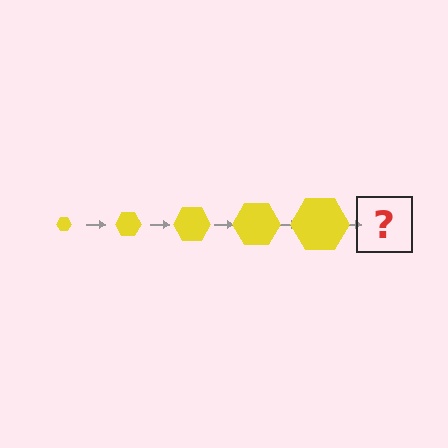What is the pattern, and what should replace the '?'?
The pattern is that the hexagon gets progressively larger each step. The '?' should be a yellow hexagon, larger than the previous one.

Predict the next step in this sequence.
The next step is a yellow hexagon, larger than the previous one.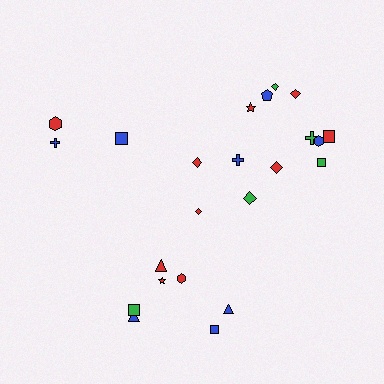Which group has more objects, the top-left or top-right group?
The top-right group.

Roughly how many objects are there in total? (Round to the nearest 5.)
Roughly 25 objects in total.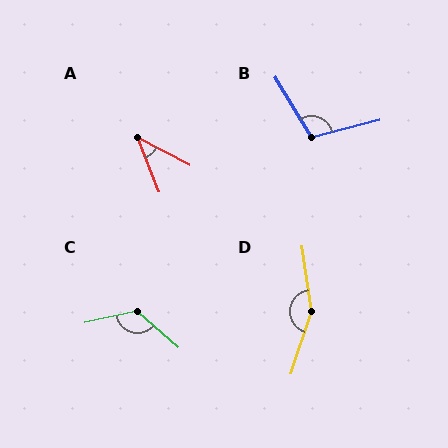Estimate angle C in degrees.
Approximately 126 degrees.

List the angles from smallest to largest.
A (41°), B (107°), C (126°), D (154°).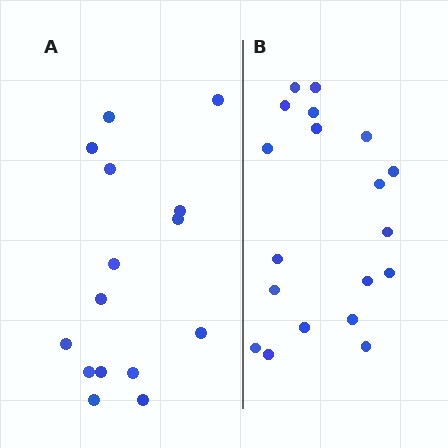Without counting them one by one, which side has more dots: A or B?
Region B (the right region) has more dots.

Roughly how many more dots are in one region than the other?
Region B has about 4 more dots than region A.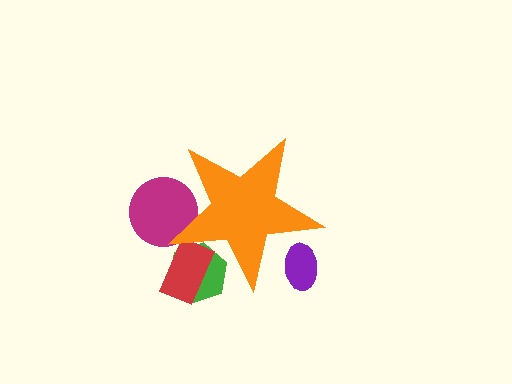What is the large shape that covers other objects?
An orange star.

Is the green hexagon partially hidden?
Yes, the green hexagon is partially hidden behind the orange star.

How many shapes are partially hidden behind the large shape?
4 shapes are partially hidden.